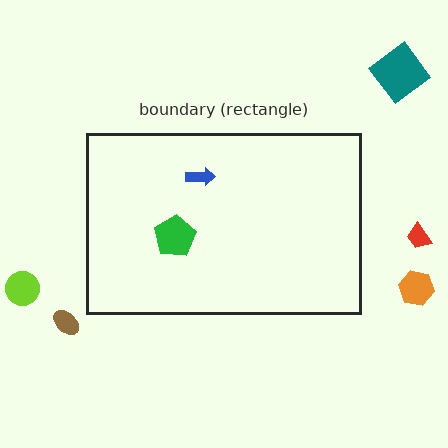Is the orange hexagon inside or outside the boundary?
Outside.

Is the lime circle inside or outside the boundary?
Outside.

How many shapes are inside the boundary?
2 inside, 5 outside.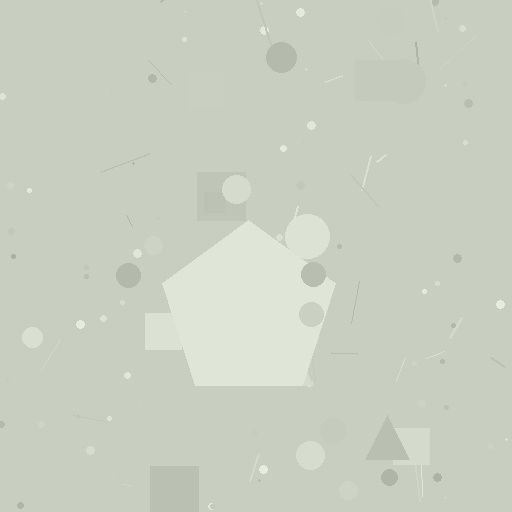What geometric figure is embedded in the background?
A pentagon is embedded in the background.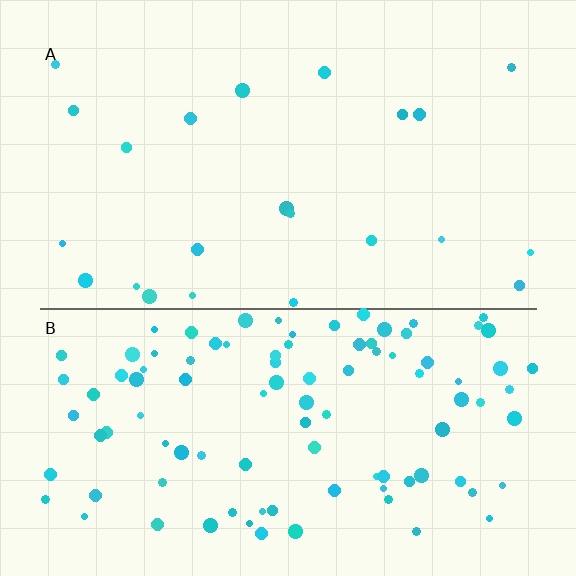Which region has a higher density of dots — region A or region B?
B (the bottom).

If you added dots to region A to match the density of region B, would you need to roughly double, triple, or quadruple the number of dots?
Approximately quadruple.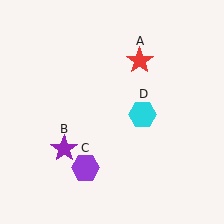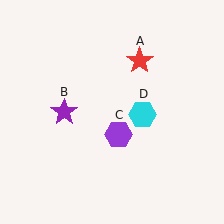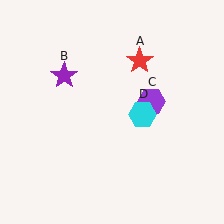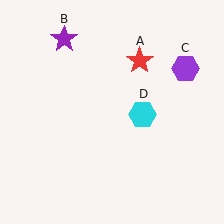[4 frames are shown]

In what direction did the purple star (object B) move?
The purple star (object B) moved up.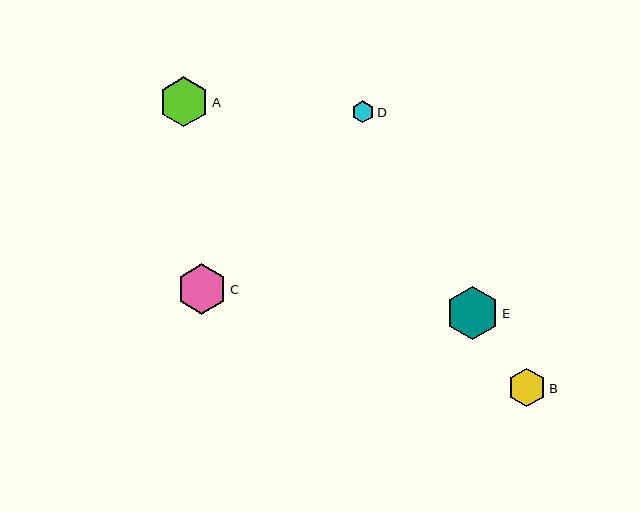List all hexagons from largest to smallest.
From largest to smallest: E, C, A, B, D.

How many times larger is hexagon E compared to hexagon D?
Hexagon E is approximately 2.5 times the size of hexagon D.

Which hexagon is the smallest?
Hexagon D is the smallest with a size of approximately 21 pixels.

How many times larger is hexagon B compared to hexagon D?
Hexagon B is approximately 1.8 times the size of hexagon D.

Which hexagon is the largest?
Hexagon E is the largest with a size of approximately 54 pixels.